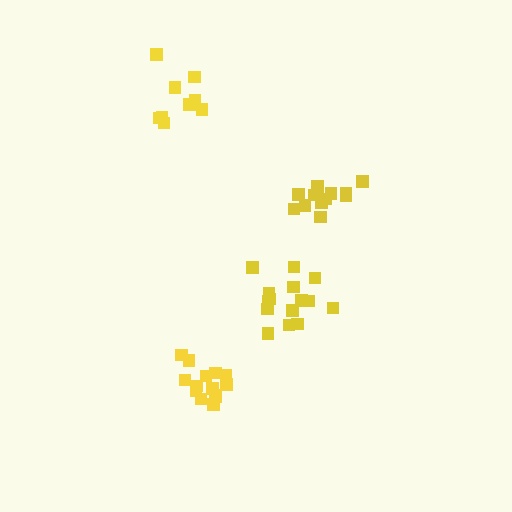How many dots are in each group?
Group 1: 14 dots, Group 2: 10 dots, Group 3: 15 dots, Group 4: 12 dots (51 total).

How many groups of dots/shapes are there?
There are 4 groups.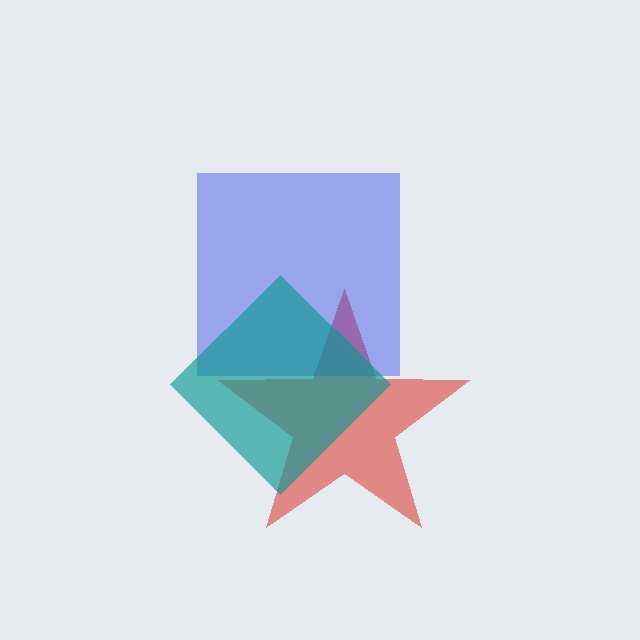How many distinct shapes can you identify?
There are 3 distinct shapes: a red star, a blue square, a teal diamond.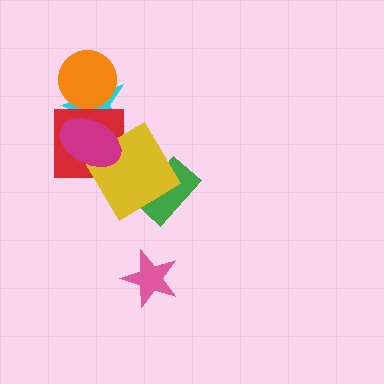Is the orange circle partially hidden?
No, no other shape covers it.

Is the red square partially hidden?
Yes, it is partially covered by another shape.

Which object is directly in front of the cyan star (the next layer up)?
The red square is directly in front of the cyan star.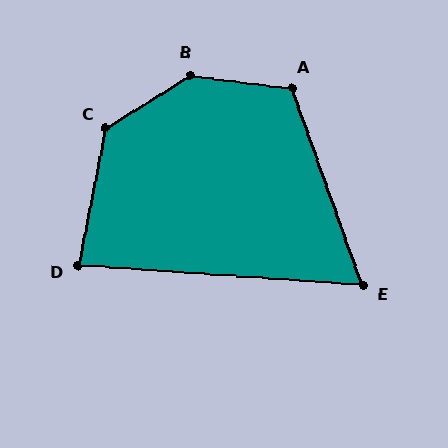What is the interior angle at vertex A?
Approximately 117 degrees (obtuse).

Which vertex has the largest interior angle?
B, at approximately 141 degrees.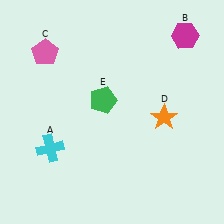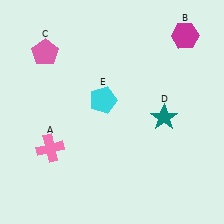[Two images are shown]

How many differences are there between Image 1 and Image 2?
There are 3 differences between the two images.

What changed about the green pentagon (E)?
In Image 1, E is green. In Image 2, it changed to cyan.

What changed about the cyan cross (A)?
In Image 1, A is cyan. In Image 2, it changed to pink.